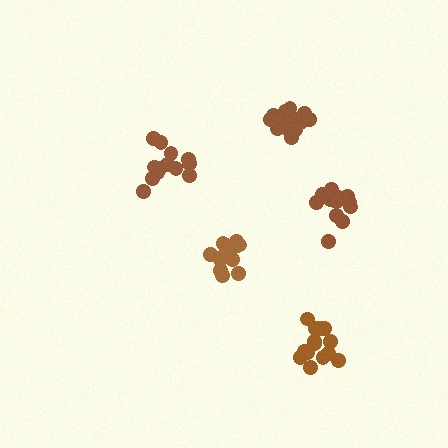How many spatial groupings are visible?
There are 5 spatial groupings.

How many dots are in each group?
Group 1: 13 dots, Group 2: 14 dots, Group 3: 13 dots, Group 4: 18 dots, Group 5: 14 dots (72 total).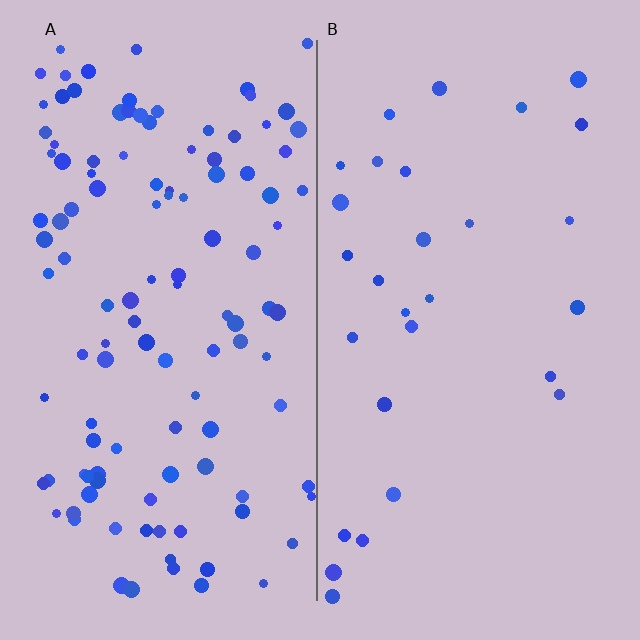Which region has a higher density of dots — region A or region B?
A (the left).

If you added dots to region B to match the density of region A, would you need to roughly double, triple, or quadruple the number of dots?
Approximately quadruple.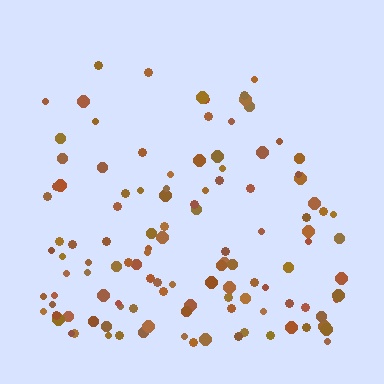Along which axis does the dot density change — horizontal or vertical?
Vertical.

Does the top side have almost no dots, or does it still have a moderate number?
Still a moderate number, just noticeably fewer than the bottom.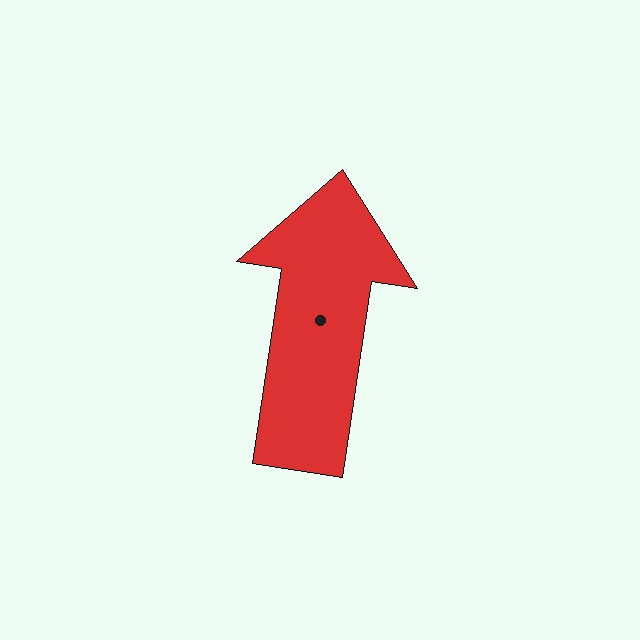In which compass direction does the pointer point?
North.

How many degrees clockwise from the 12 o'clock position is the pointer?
Approximately 9 degrees.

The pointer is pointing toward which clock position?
Roughly 12 o'clock.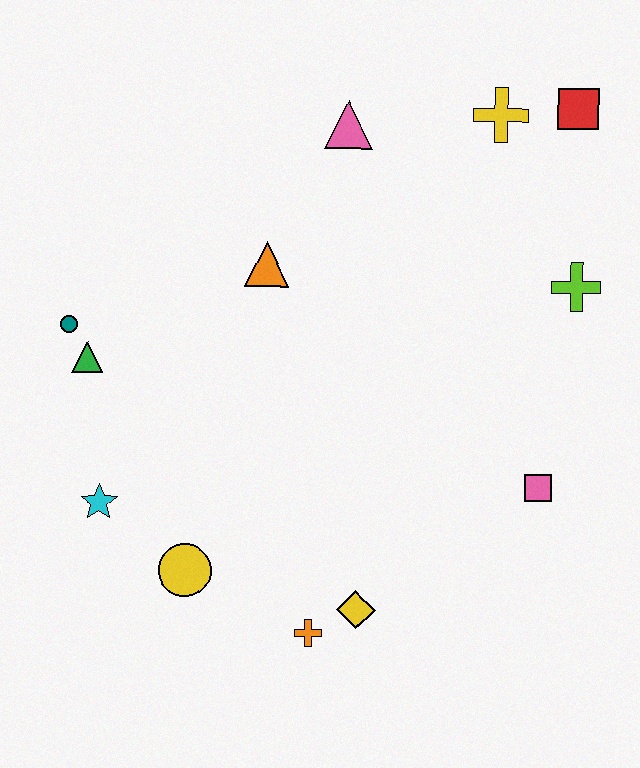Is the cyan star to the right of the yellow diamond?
No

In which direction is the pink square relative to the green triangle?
The pink square is to the right of the green triangle.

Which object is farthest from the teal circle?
The red square is farthest from the teal circle.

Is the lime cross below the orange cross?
No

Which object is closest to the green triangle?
The teal circle is closest to the green triangle.